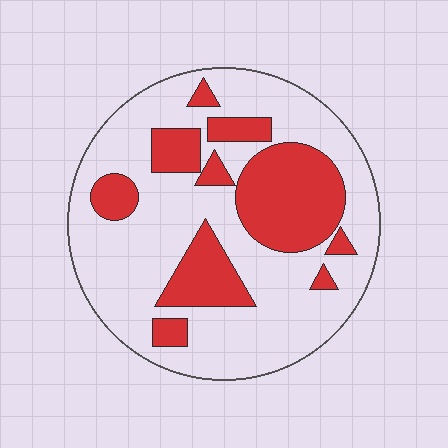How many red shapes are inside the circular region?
10.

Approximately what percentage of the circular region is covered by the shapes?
Approximately 30%.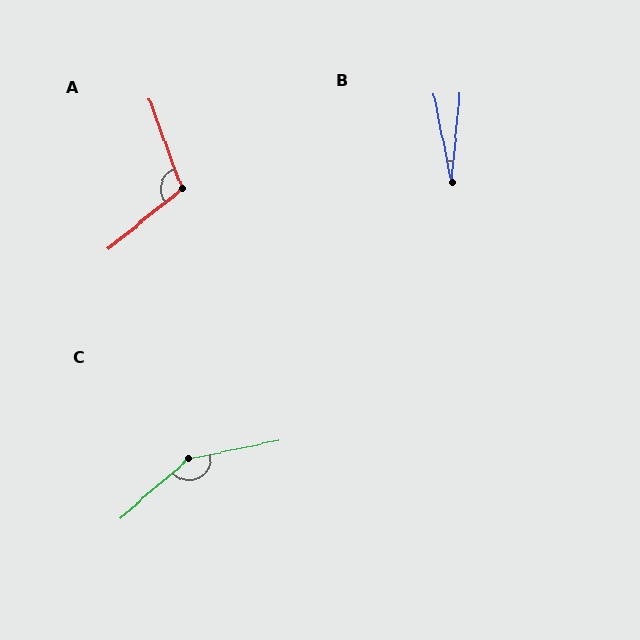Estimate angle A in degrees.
Approximately 109 degrees.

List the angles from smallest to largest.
B (17°), A (109°), C (151°).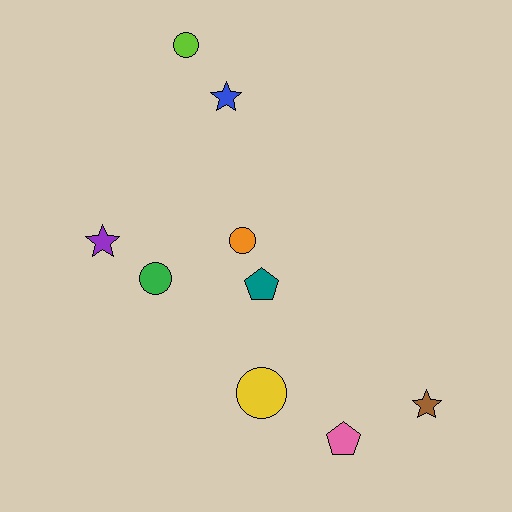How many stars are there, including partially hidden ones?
There are 3 stars.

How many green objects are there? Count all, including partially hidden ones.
There is 1 green object.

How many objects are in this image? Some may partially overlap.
There are 9 objects.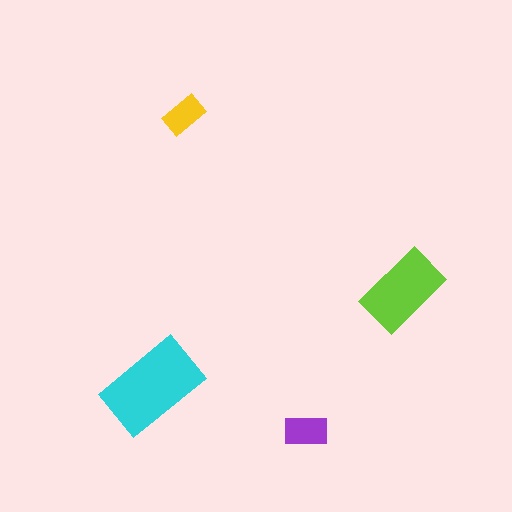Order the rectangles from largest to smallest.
the cyan one, the lime one, the purple one, the yellow one.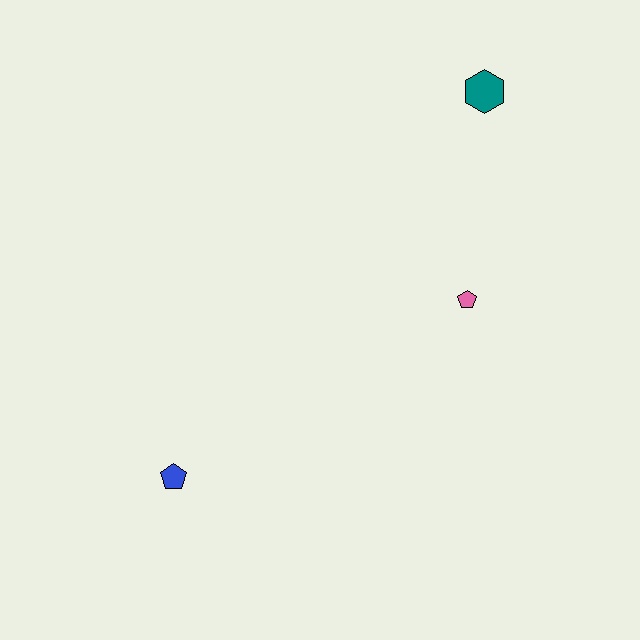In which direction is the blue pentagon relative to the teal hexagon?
The blue pentagon is below the teal hexagon.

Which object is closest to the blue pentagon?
The pink pentagon is closest to the blue pentagon.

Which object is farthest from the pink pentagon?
The blue pentagon is farthest from the pink pentagon.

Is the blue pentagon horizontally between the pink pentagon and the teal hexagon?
No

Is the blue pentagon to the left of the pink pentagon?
Yes